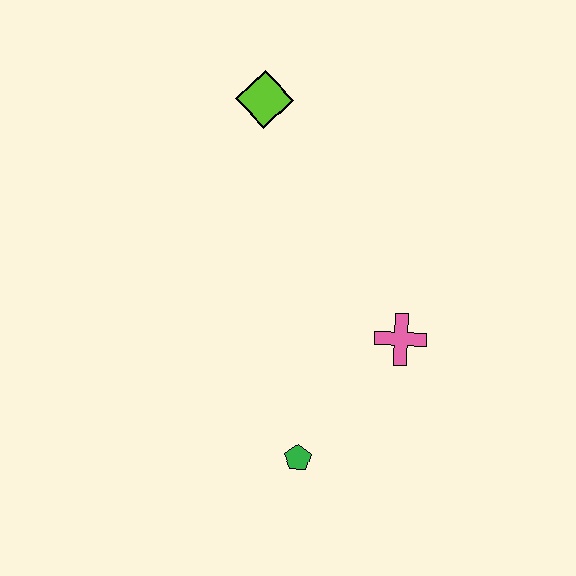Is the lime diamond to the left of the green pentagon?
Yes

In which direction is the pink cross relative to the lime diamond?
The pink cross is below the lime diamond.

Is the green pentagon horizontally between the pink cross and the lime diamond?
Yes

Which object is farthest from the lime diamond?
The green pentagon is farthest from the lime diamond.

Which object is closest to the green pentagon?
The pink cross is closest to the green pentagon.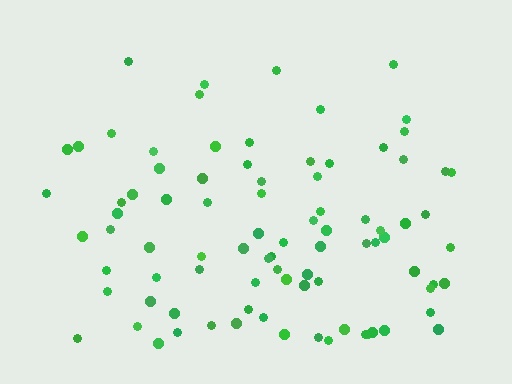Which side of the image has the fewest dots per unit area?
The top.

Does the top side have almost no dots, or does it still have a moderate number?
Still a moderate number, just noticeably fewer than the bottom.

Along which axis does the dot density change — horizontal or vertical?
Vertical.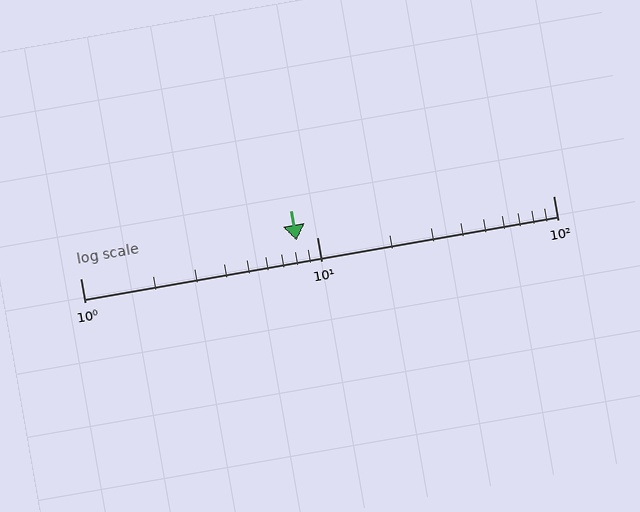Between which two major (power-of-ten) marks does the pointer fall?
The pointer is between 1 and 10.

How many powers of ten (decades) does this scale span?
The scale spans 2 decades, from 1 to 100.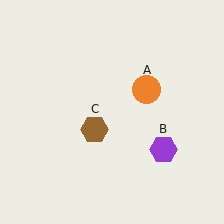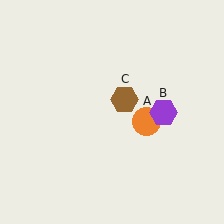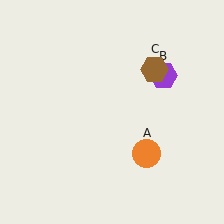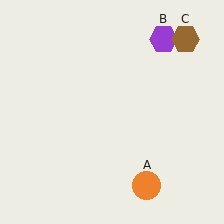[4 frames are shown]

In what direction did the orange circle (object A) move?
The orange circle (object A) moved down.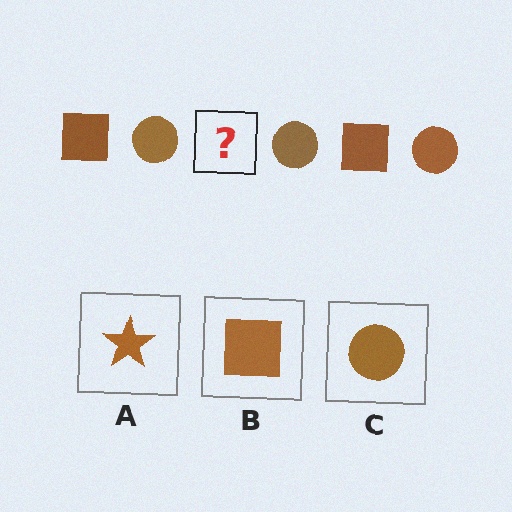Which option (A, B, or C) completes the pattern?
B.